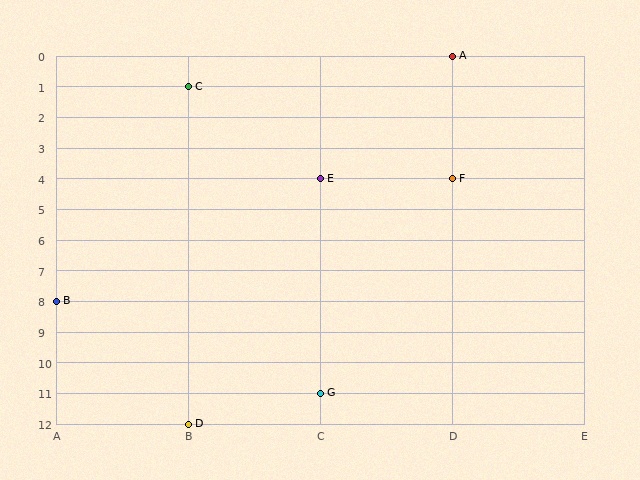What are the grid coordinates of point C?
Point C is at grid coordinates (B, 1).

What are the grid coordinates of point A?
Point A is at grid coordinates (D, 0).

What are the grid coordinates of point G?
Point G is at grid coordinates (C, 11).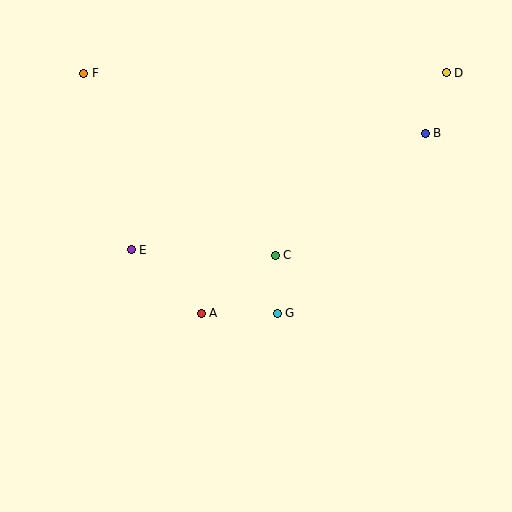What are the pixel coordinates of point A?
Point A is at (201, 313).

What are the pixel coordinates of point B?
Point B is at (425, 133).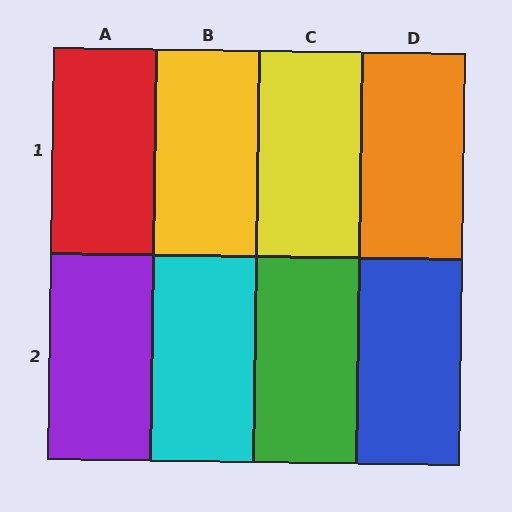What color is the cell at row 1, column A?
Red.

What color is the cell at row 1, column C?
Yellow.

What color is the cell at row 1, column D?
Orange.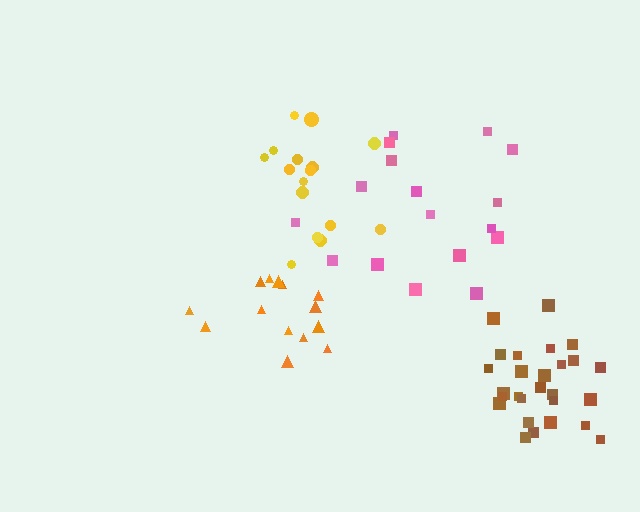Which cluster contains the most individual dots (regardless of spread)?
Brown (27).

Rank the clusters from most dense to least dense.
brown, yellow, orange, pink.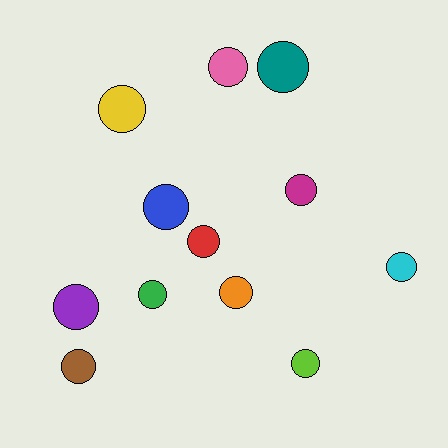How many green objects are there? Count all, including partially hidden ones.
There is 1 green object.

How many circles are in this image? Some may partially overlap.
There are 12 circles.